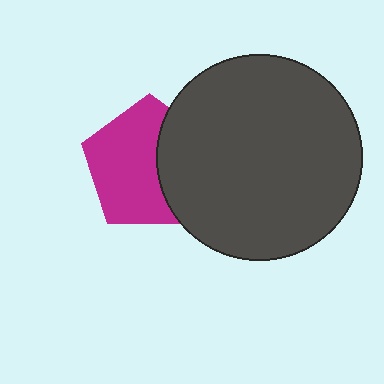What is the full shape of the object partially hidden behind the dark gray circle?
The partially hidden object is a magenta pentagon.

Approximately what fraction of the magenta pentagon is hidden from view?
Roughly 37% of the magenta pentagon is hidden behind the dark gray circle.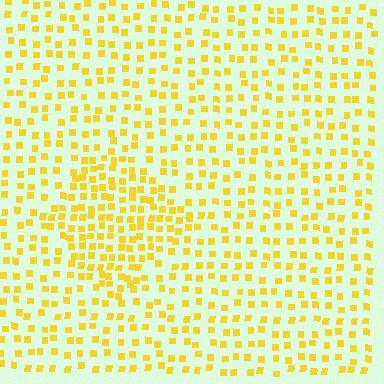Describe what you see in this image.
The image contains small yellow elements arranged at two different densities. A diamond-shaped region is visible where the elements are more densely packed than the surrounding area.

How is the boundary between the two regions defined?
The boundary is defined by a change in element density (approximately 1.8x ratio). All elements are the same color, size, and shape.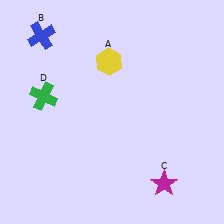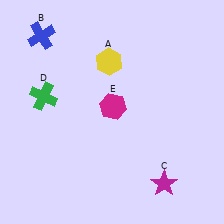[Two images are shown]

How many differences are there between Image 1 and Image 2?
There is 1 difference between the two images.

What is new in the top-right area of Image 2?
A magenta hexagon (E) was added in the top-right area of Image 2.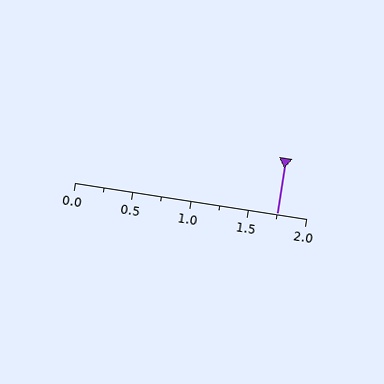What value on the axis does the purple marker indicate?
The marker indicates approximately 1.75.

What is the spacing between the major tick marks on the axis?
The major ticks are spaced 0.5 apart.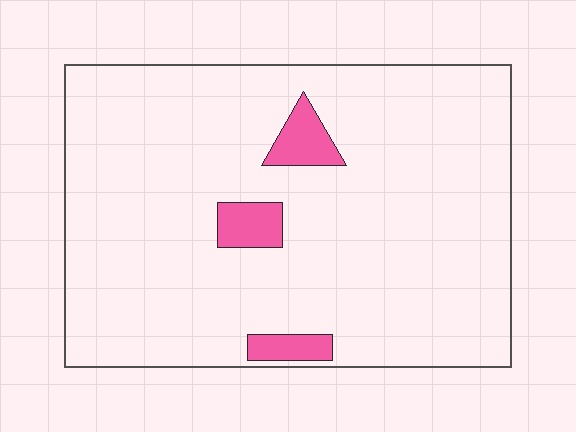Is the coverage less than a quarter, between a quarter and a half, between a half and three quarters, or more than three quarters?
Less than a quarter.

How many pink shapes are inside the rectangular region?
3.